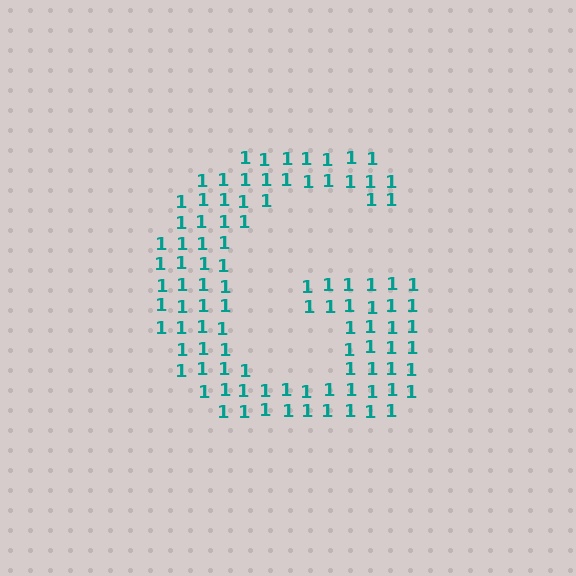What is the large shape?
The large shape is the letter G.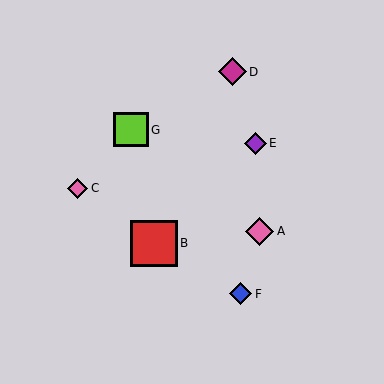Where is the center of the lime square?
The center of the lime square is at (131, 130).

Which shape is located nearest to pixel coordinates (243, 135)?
The purple diamond (labeled E) at (255, 143) is nearest to that location.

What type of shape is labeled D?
Shape D is a magenta diamond.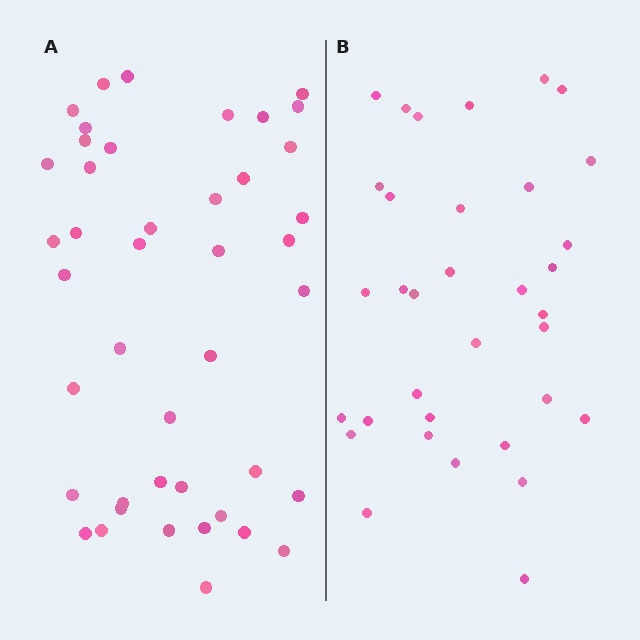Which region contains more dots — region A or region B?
Region A (the left region) has more dots.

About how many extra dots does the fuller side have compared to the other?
Region A has roughly 8 or so more dots than region B.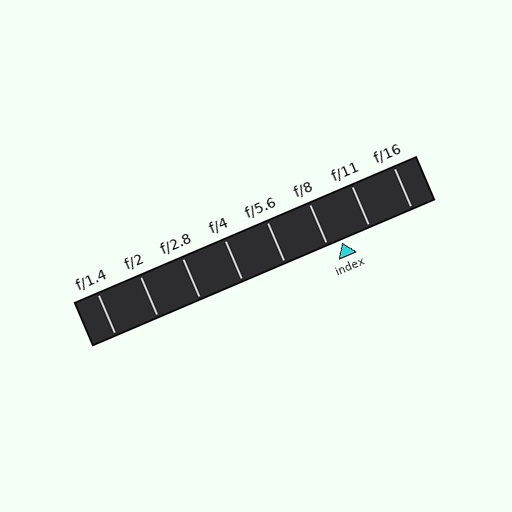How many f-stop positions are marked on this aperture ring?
There are 8 f-stop positions marked.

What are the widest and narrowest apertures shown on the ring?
The widest aperture shown is f/1.4 and the narrowest is f/16.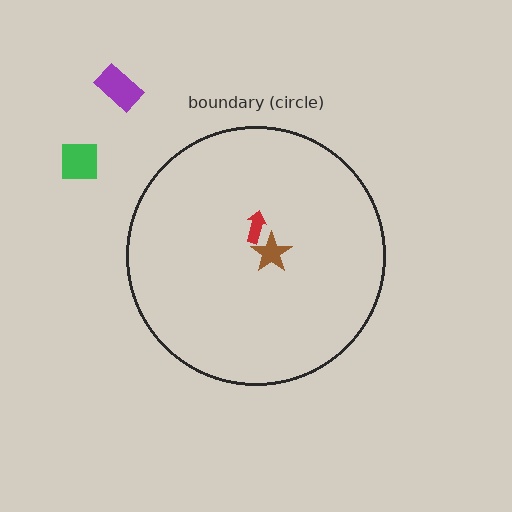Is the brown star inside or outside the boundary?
Inside.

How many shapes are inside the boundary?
2 inside, 2 outside.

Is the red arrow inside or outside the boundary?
Inside.